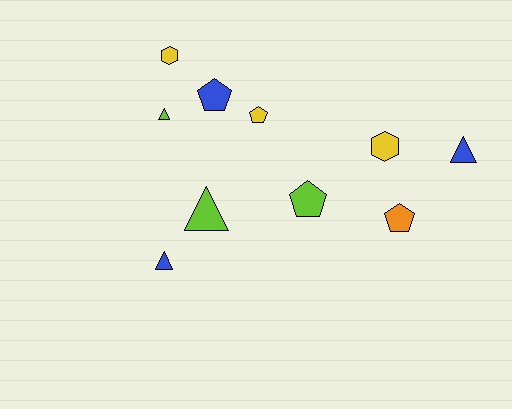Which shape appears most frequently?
Pentagon, with 4 objects.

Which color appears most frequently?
Lime, with 3 objects.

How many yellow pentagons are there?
There is 1 yellow pentagon.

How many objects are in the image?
There are 10 objects.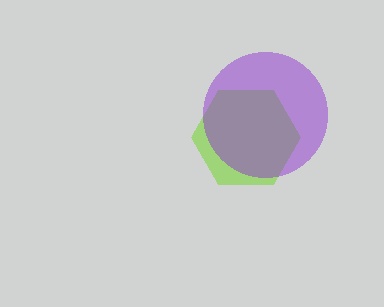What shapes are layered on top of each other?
The layered shapes are: a lime hexagon, a purple circle.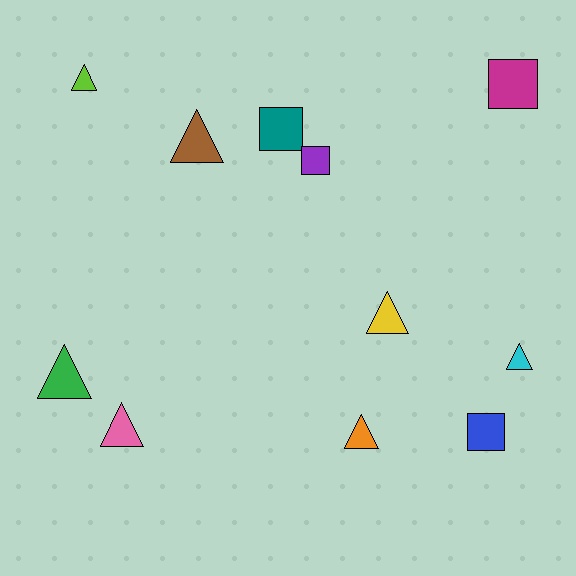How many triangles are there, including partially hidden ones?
There are 7 triangles.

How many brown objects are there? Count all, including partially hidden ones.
There is 1 brown object.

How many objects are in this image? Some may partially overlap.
There are 11 objects.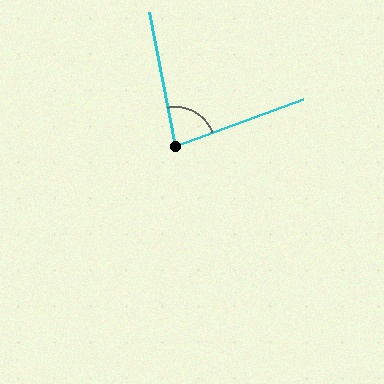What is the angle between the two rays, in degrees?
Approximately 81 degrees.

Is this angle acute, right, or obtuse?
It is acute.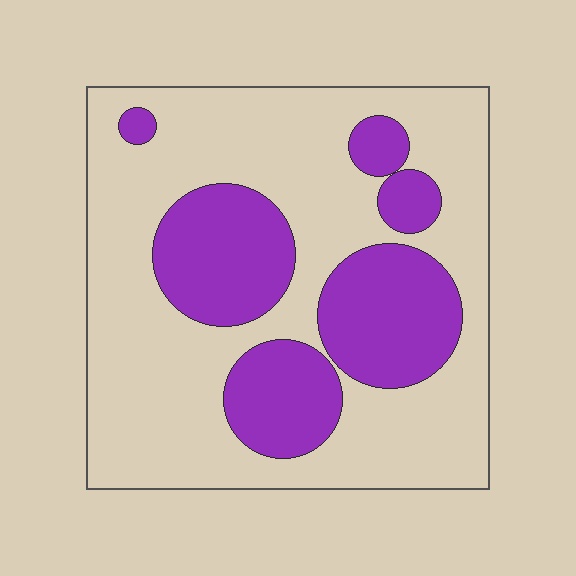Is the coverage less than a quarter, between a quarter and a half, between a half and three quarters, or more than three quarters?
Between a quarter and a half.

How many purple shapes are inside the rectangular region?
6.